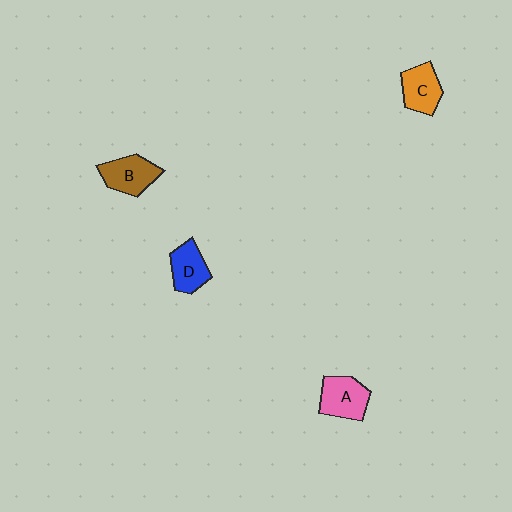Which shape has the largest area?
Shape A (pink).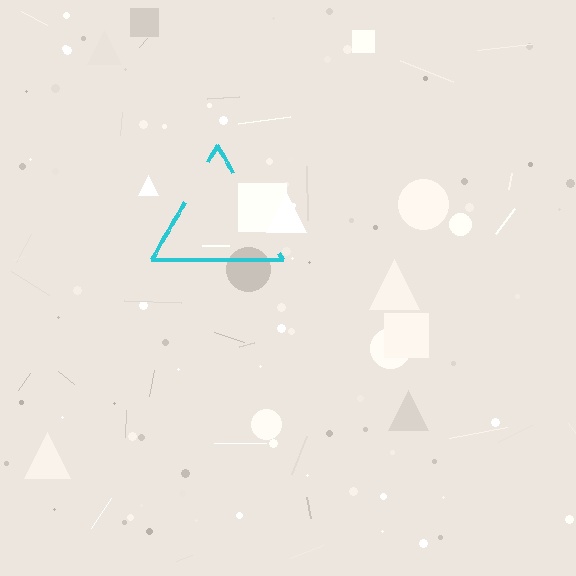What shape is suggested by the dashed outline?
The dashed outline suggests a triangle.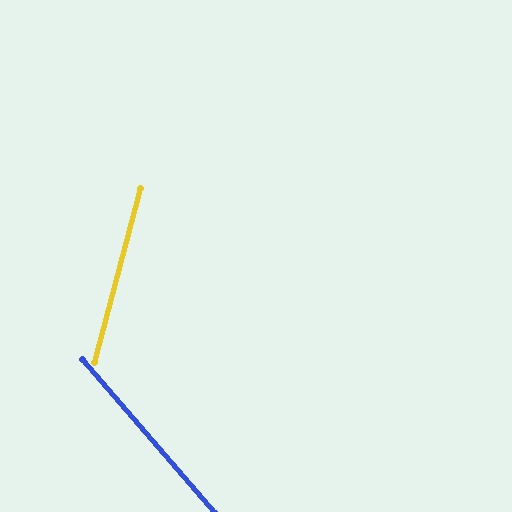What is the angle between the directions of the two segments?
Approximately 55 degrees.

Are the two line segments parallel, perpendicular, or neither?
Neither parallel nor perpendicular — they differ by about 55°.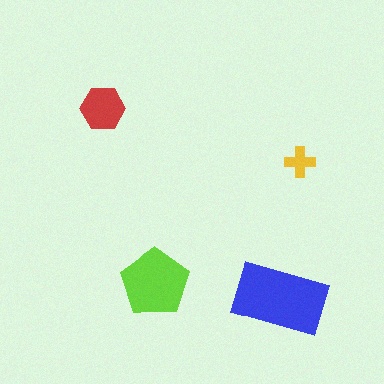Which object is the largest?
The blue rectangle.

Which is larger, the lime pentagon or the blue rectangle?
The blue rectangle.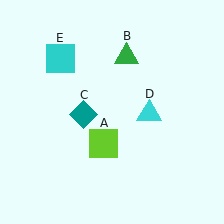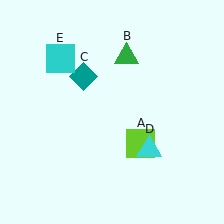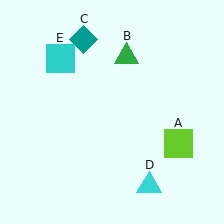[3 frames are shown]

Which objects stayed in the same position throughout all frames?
Green triangle (object B) and cyan square (object E) remained stationary.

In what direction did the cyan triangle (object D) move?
The cyan triangle (object D) moved down.